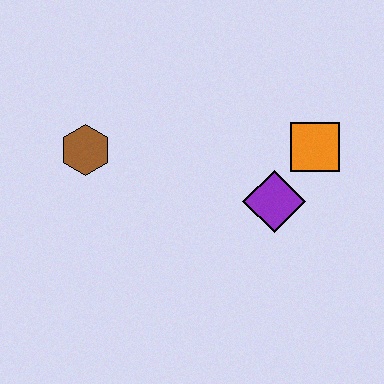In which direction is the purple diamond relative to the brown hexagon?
The purple diamond is to the right of the brown hexagon.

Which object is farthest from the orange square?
The brown hexagon is farthest from the orange square.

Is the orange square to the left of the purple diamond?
No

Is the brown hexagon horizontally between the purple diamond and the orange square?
No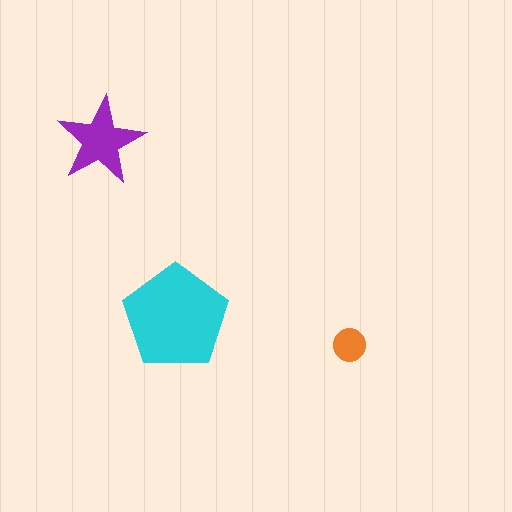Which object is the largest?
The cyan pentagon.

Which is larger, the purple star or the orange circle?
The purple star.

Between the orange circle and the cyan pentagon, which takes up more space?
The cyan pentagon.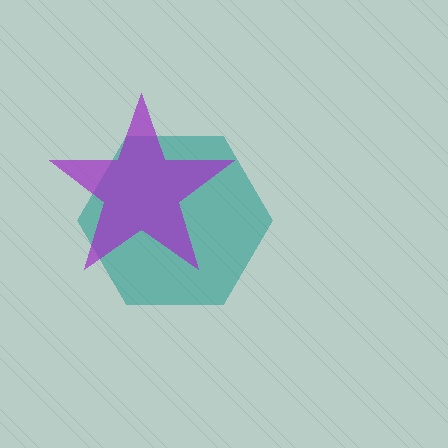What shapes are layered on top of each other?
The layered shapes are: a teal hexagon, a purple star.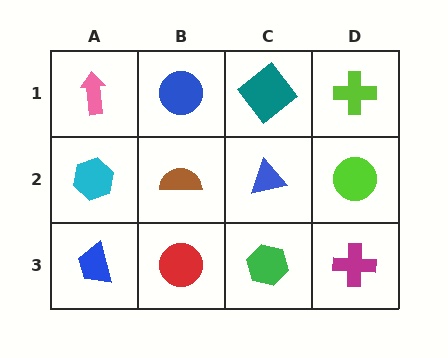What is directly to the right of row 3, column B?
A green hexagon.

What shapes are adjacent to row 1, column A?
A cyan hexagon (row 2, column A), a blue circle (row 1, column B).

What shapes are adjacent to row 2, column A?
A pink arrow (row 1, column A), a blue trapezoid (row 3, column A), a brown semicircle (row 2, column B).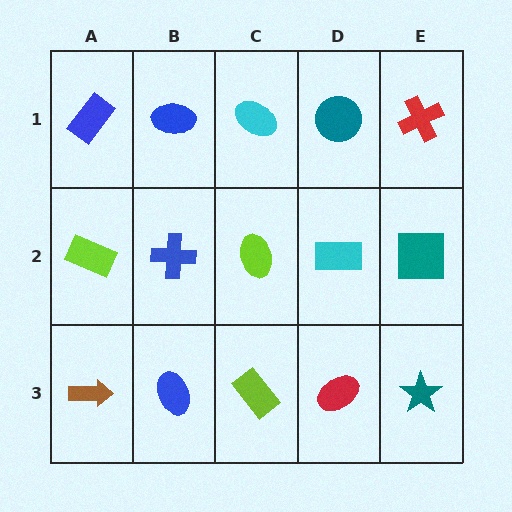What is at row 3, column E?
A teal star.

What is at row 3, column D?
A red ellipse.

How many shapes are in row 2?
5 shapes.